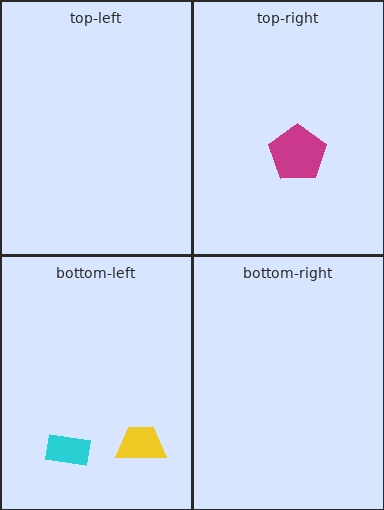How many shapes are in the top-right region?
1.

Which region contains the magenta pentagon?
The top-right region.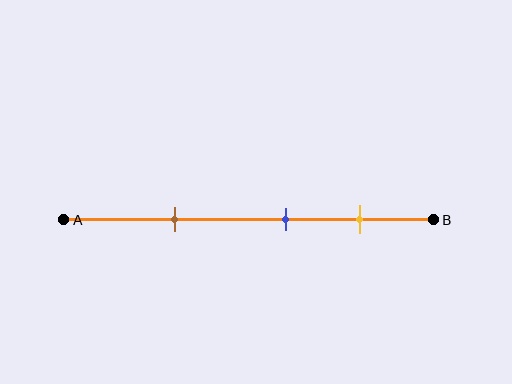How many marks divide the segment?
There are 3 marks dividing the segment.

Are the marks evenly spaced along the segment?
Yes, the marks are approximately evenly spaced.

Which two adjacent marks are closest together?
The blue and yellow marks are the closest adjacent pair.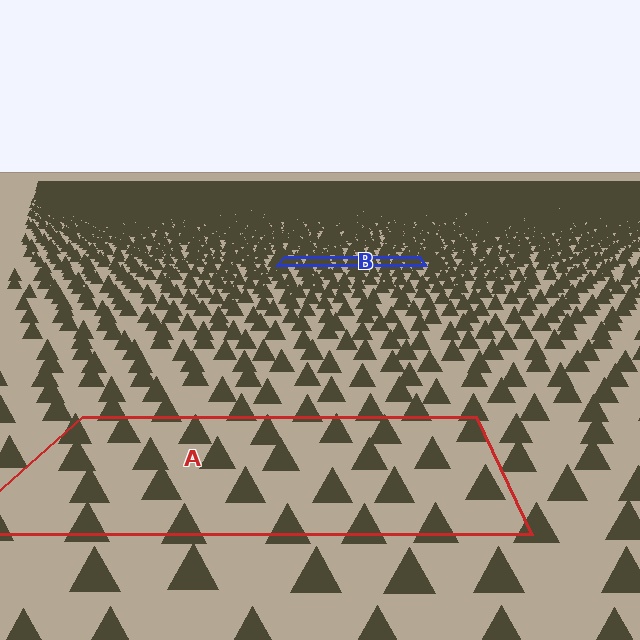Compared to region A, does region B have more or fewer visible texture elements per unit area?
Region B has more texture elements per unit area — they are packed more densely because it is farther away.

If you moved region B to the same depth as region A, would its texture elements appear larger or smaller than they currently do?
They would appear larger. At a closer depth, the same texture elements are projected at a bigger on-screen size.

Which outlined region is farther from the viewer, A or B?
Region B is farther from the viewer — the texture elements inside it appear smaller and more densely packed.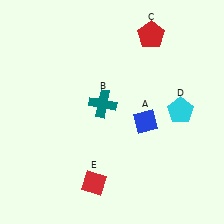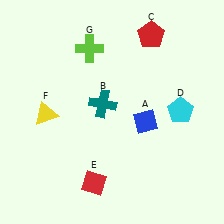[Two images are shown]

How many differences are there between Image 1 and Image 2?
There are 2 differences between the two images.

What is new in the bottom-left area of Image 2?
A yellow triangle (F) was added in the bottom-left area of Image 2.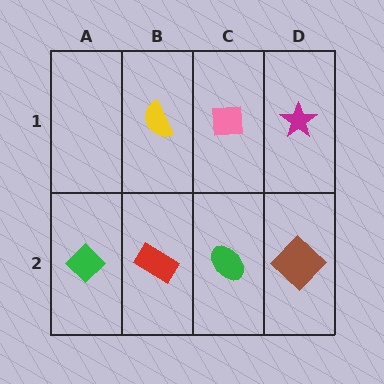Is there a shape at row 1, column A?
No, that cell is empty.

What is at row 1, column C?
A pink square.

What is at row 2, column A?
A green diamond.